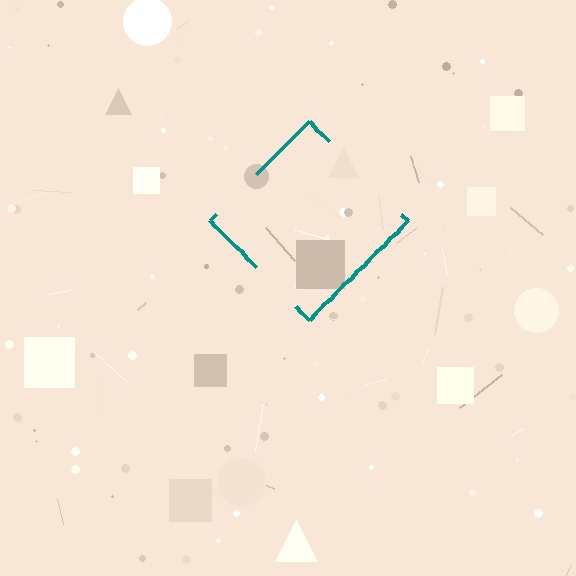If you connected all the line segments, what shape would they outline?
They would outline a diamond.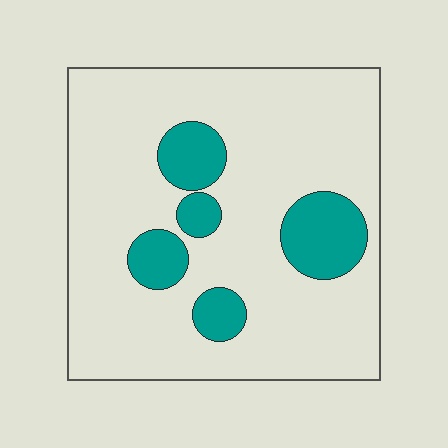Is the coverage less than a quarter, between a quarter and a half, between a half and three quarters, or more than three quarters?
Less than a quarter.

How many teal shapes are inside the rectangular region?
5.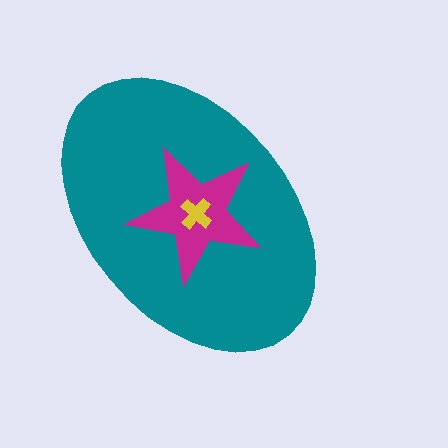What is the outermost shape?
The teal ellipse.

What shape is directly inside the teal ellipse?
The magenta star.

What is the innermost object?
The yellow cross.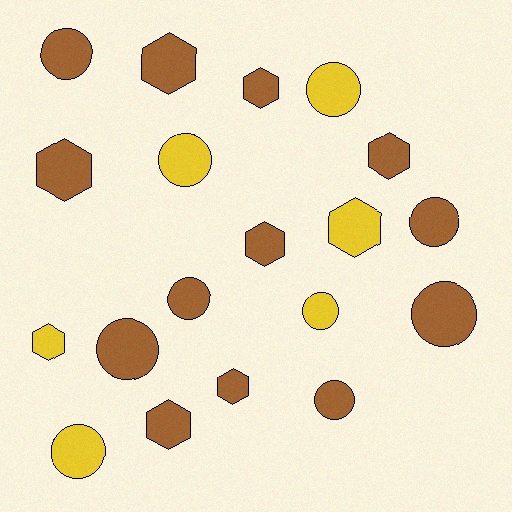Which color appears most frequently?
Brown, with 13 objects.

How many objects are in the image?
There are 19 objects.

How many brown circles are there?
There are 6 brown circles.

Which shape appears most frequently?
Circle, with 10 objects.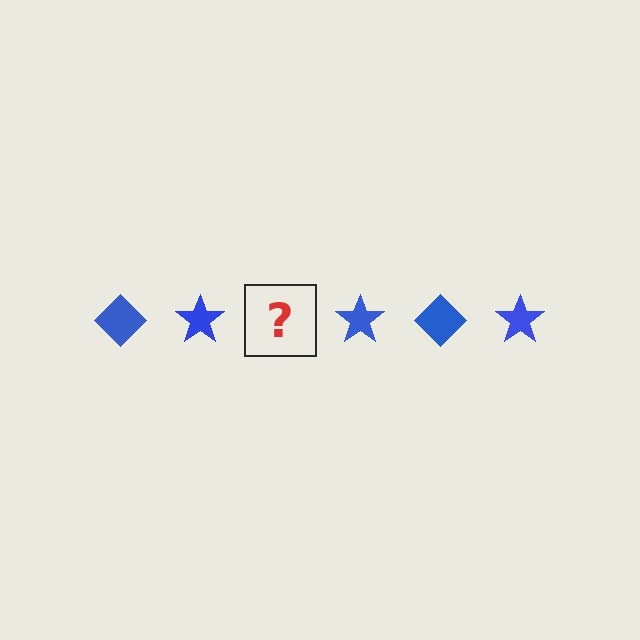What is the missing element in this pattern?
The missing element is a blue diamond.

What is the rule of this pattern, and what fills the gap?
The rule is that the pattern cycles through diamond, star shapes in blue. The gap should be filled with a blue diamond.